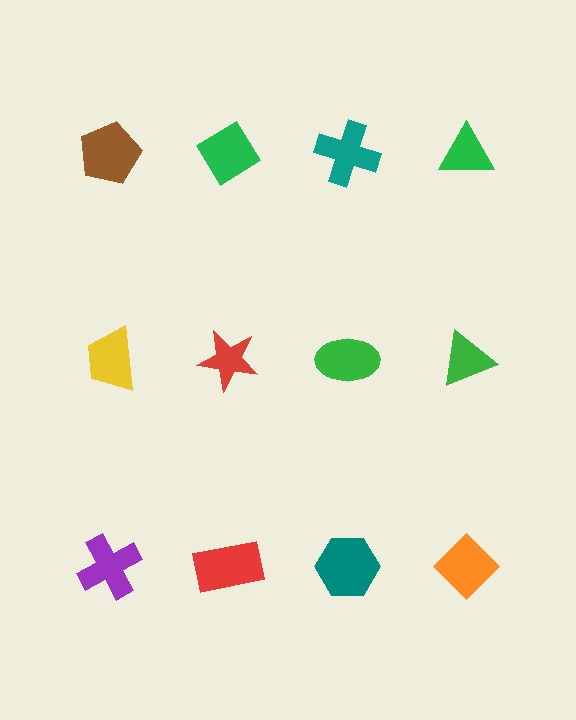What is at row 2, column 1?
A yellow trapezoid.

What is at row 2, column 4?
A green triangle.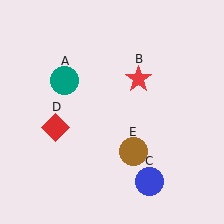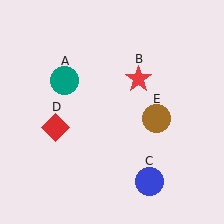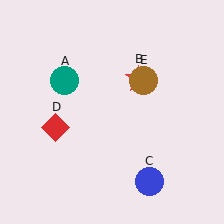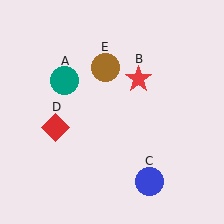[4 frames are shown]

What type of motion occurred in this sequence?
The brown circle (object E) rotated counterclockwise around the center of the scene.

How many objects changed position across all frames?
1 object changed position: brown circle (object E).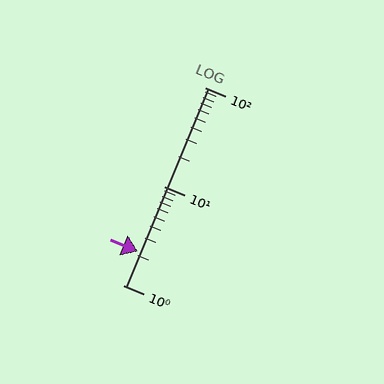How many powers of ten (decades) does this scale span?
The scale spans 2 decades, from 1 to 100.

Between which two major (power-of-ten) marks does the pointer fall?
The pointer is between 1 and 10.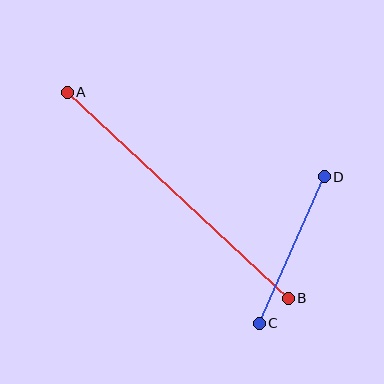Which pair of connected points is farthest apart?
Points A and B are farthest apart.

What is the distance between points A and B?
The distance is approximately 302 pixels.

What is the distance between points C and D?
The distance is approximately 160 pixels.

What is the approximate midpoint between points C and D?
The midpoint is at approximately (292, 250) pixels.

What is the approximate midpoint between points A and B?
The midpoint is at approximately (178, 195) pixels.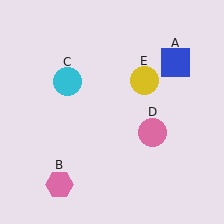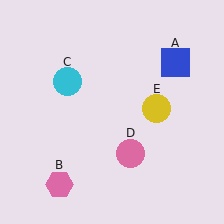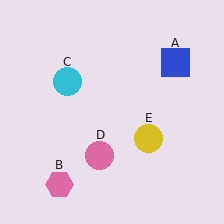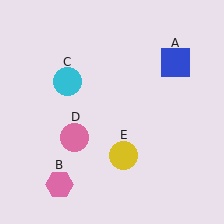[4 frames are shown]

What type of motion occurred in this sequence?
The pink circle (object D), yellow circle (object E) rotated clockwise around the center of the scene.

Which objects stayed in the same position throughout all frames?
Blue square (object A) and pink hexagon (object B) and cyan circle (object C) remained stationary.